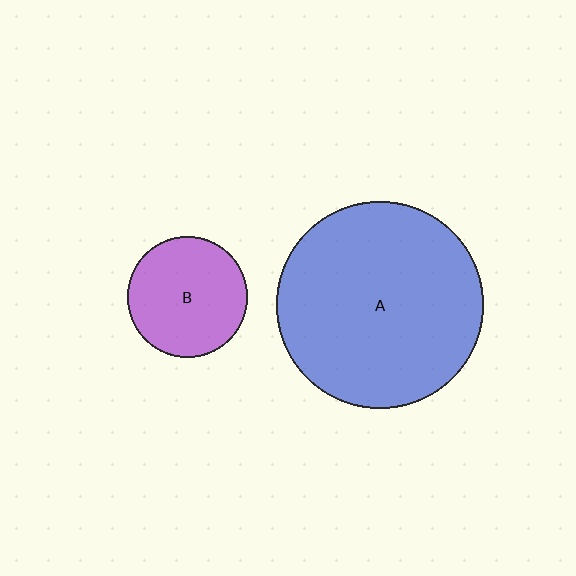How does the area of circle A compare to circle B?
Approximately 3.0 times.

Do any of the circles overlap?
No, none of the circles overlap.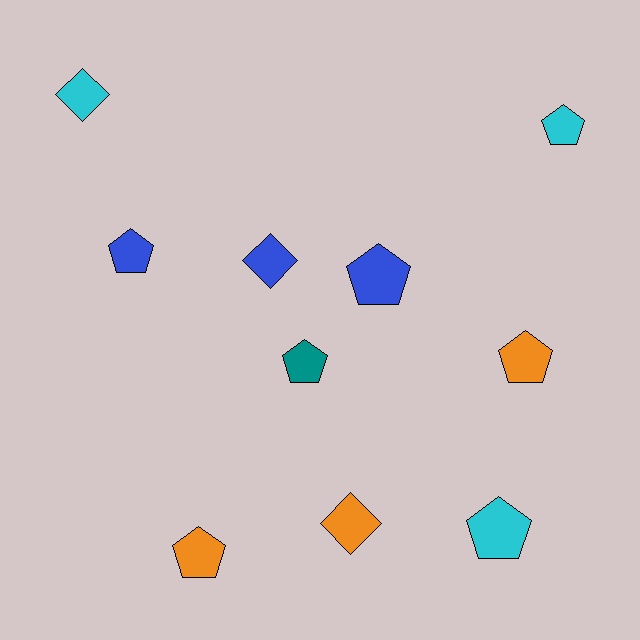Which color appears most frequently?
Blue, with 3 objects.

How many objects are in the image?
There are 10 objects.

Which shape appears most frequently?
Pentagon, with 7 objects.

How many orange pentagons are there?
There are 2 orange pentagons.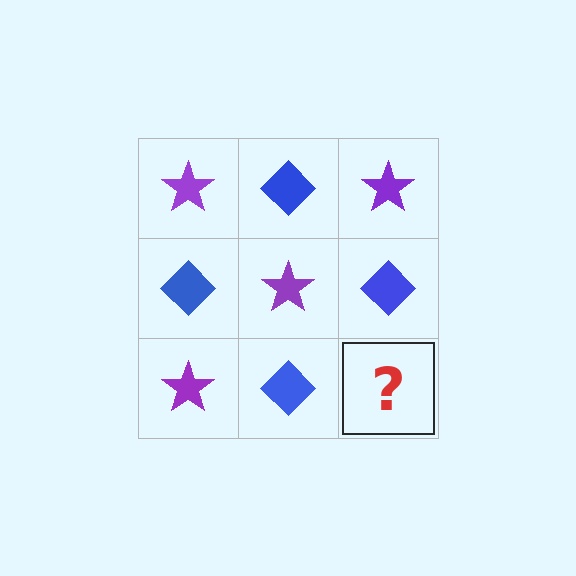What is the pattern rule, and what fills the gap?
The rule is that it alternates purple star and blue diamond in a checkerboard pattern. The gap should be filled with a purple star.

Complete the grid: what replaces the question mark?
The question mark should be replaced with a purple star.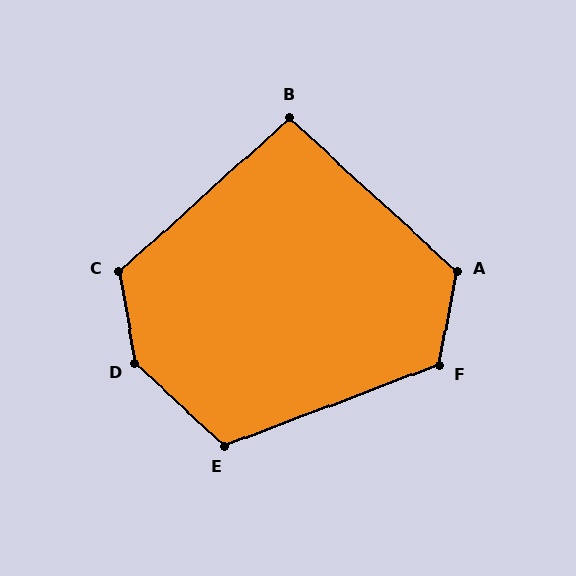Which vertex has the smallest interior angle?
B, at approximately 96 degrees.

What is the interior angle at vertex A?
Approximately 122 degrees (obtuse).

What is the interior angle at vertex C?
Approximately 122 degrees (obtuse).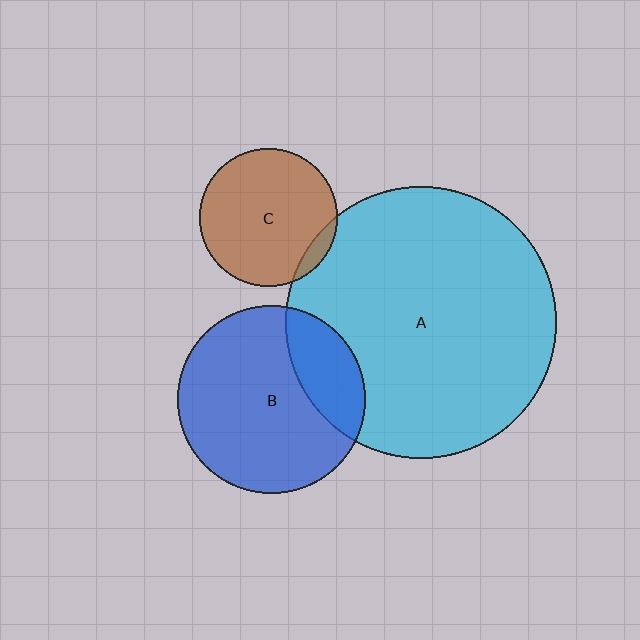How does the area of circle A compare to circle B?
Approximately 2.1 times.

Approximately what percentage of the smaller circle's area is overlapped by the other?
Approximately 25%.